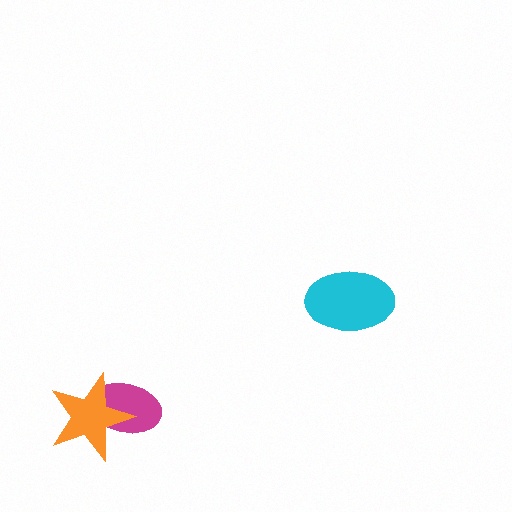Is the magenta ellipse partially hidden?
Yes, it is partially covered by another shape.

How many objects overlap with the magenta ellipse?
1 object overlaps with the magenta ellipse.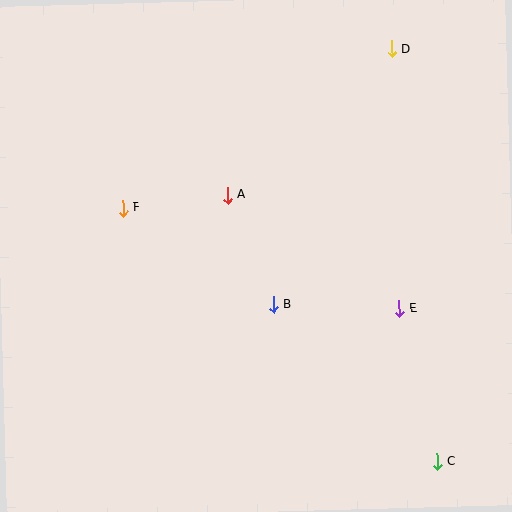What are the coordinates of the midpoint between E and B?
The midpoint between E and B is at (336, 306).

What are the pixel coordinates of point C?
Point C is at (437, 461).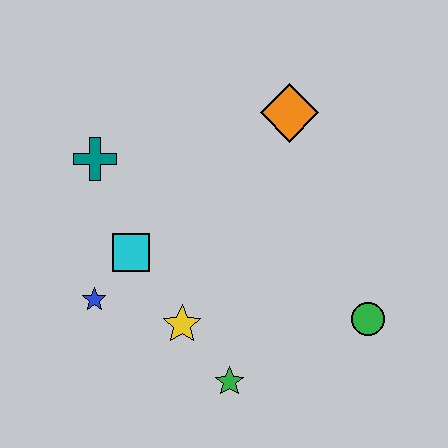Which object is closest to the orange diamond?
The teal cross is closest to the orange diamond.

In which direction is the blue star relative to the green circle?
The blue star is to the left of the green circle.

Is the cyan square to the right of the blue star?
Yes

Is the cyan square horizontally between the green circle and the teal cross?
Yes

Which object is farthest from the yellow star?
The orange diamond is farthest from the yellow star.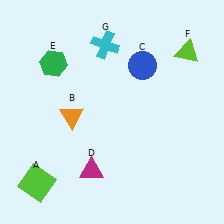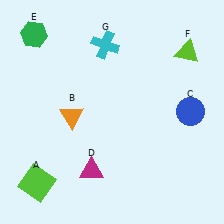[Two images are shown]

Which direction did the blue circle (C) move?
The blue circle (C) moved right.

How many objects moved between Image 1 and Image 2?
2 objects moved between the two images.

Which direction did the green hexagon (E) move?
The green hexagon (E) moved up.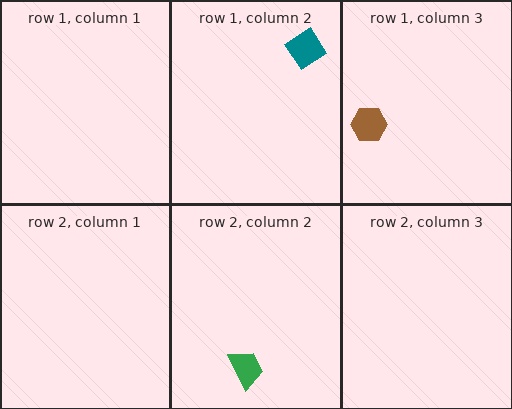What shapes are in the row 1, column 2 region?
The teal diamond.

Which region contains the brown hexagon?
The row 1, column 3 region.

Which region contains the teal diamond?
The row 1, column 2 region.